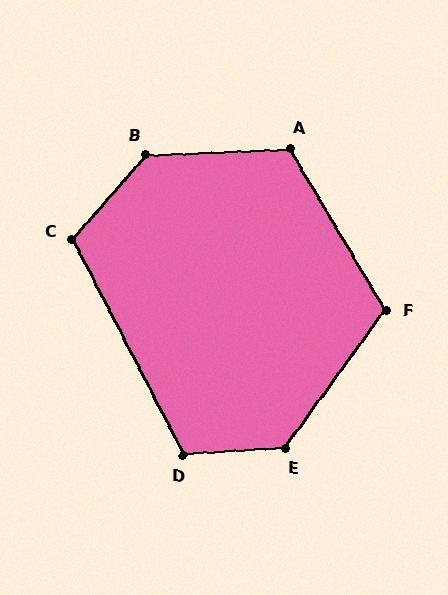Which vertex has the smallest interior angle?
C, at approximately 112 degrees.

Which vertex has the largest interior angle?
B, at approximately 133 degrees.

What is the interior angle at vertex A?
Approximately 118 degrees (obtuse).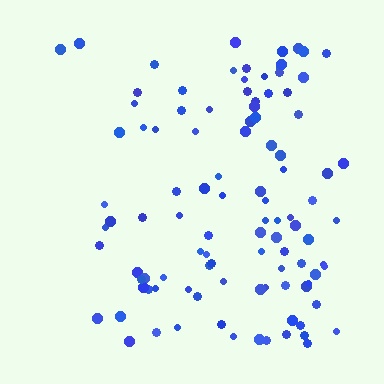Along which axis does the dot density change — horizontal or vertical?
Horizontal.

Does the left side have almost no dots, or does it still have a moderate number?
Still a moderate number, just noticeably fewer than the right.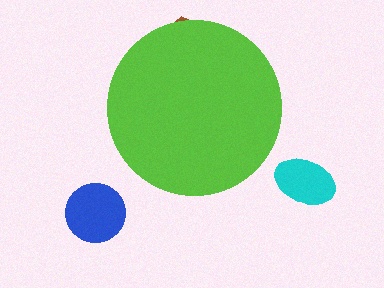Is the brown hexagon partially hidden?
Yes, the brown hexagon is partially hidden behind the lime circle.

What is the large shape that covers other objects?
A lime circle.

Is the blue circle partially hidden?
No, the blue circle is fully visible.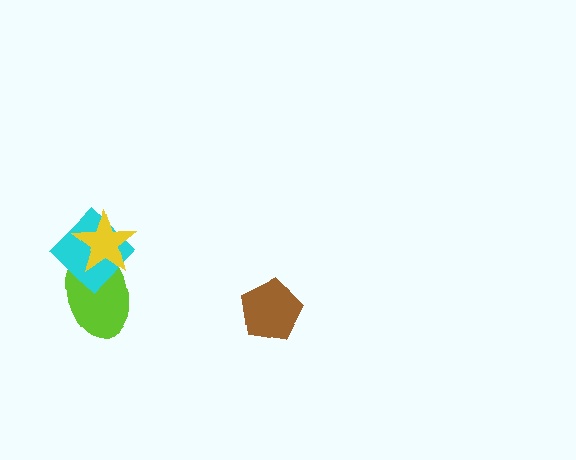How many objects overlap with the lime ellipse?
2 objects overlap with the lime ellipse.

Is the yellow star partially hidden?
No, no other shape covers it.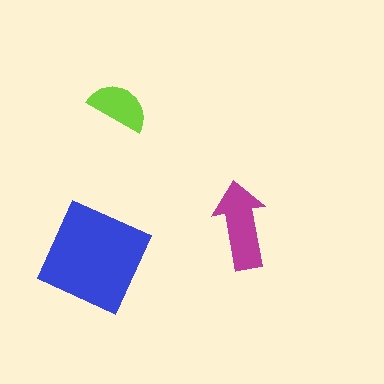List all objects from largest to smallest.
The blue square, the magenta arrow, the lime semicircle.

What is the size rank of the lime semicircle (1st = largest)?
3rd.